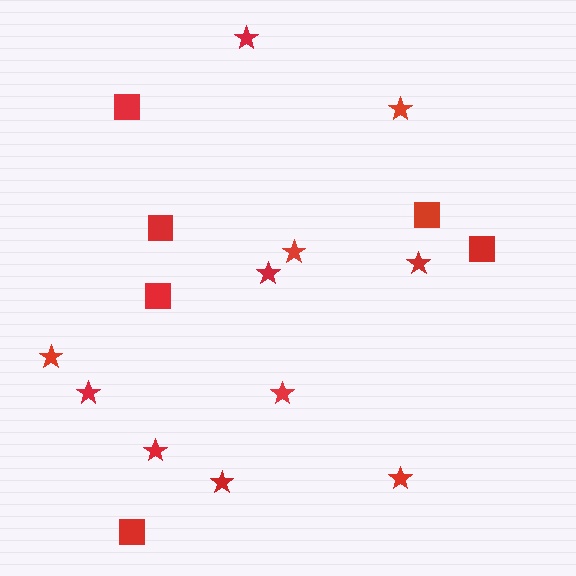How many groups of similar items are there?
There are 2 groups: one group of squares (6) and one group of stars (11).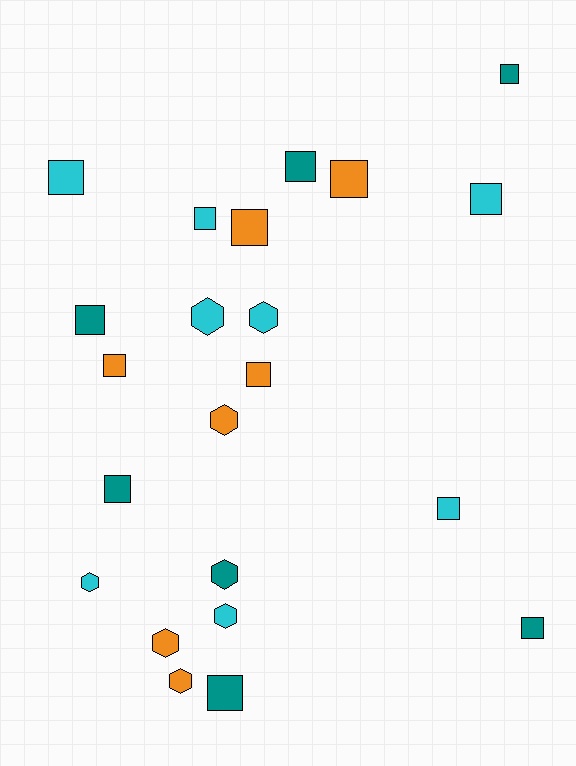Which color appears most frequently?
Cyan, with 8 objects.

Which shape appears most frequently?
Square, with 14 objects.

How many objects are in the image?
There are 22 objects.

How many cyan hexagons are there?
There are 4 cyan hexagons.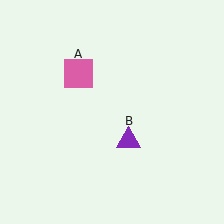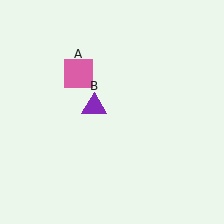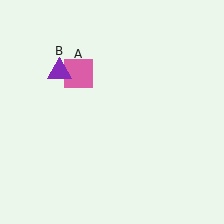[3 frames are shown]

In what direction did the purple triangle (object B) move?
The purple triangle (object B) moved up and to the left.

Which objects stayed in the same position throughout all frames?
Pink square (object A) remained stationary.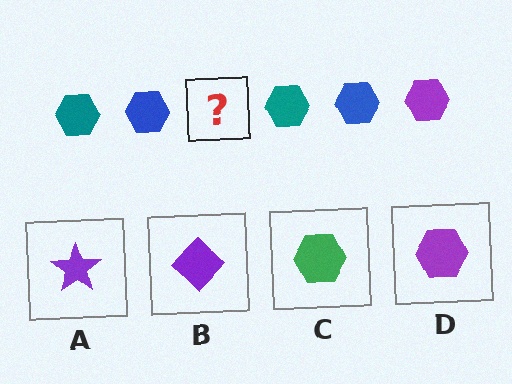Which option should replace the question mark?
Option D.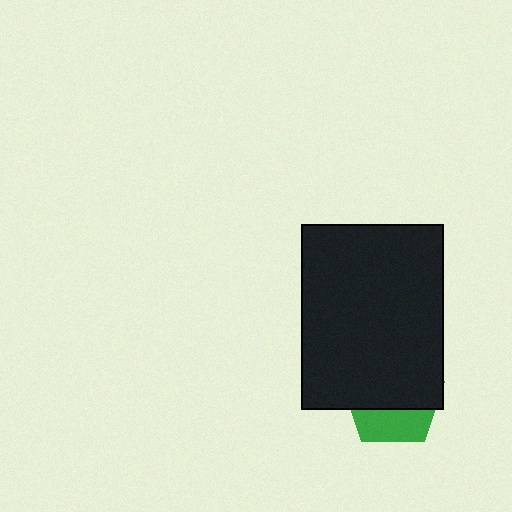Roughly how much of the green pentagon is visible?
A small part of it is visible (roughly 34%).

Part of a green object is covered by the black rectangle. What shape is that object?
It is a pentagon.